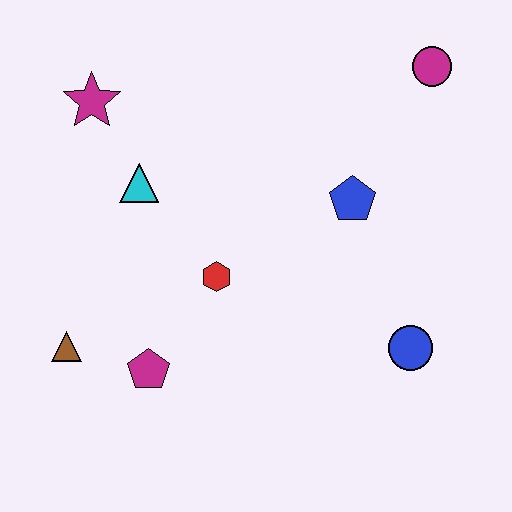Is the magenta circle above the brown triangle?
Yes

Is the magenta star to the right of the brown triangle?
Yes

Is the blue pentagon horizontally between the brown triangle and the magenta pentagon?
No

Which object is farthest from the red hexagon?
The magenta circle is farthest from the red hexagon.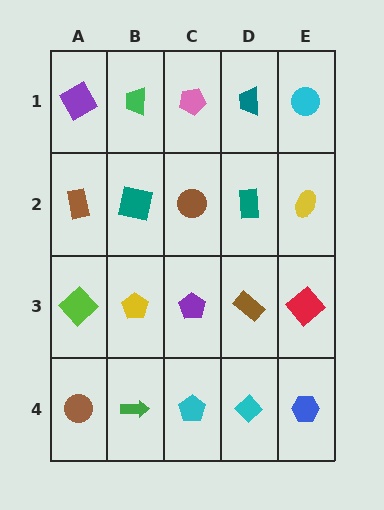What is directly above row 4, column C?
A purple pentagon.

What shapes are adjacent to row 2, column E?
A cyan circle (row 1, column E), a red diamond (row 3, column E), a teal rectangle (row 2, column D).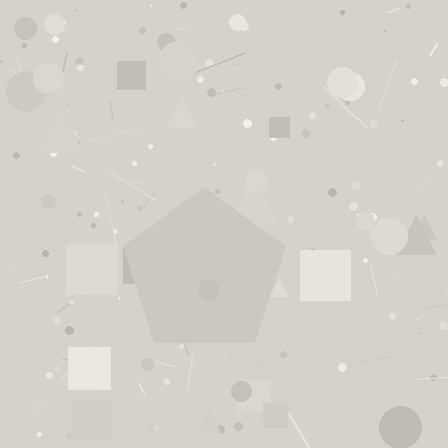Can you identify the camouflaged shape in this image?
The camouflaged shape is a pentagon.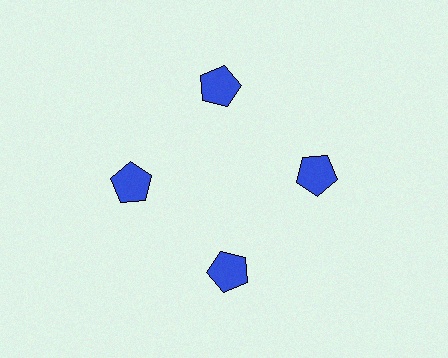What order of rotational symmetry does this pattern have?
This pattern has 4-fold rotational symmetry.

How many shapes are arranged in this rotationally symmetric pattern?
There are 4 shapes, arranged in 4 groups of 1.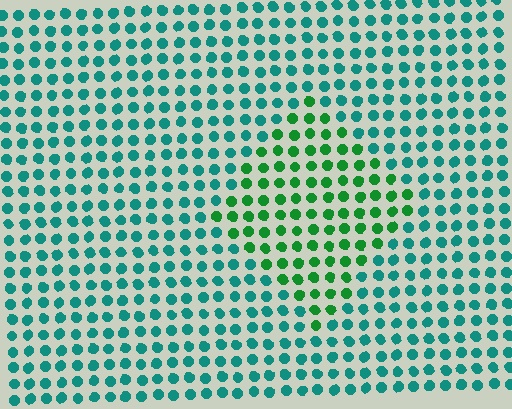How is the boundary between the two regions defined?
The boundary is defined purely by a slight shift in hue (about 41 degrees). Spacing, size, and orientation are identical on both sides.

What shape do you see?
I see a diamond.